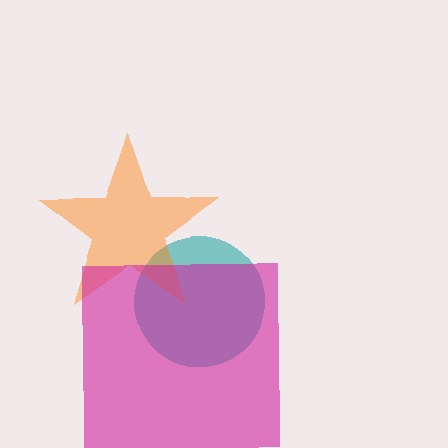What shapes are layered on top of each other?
The layered shapes are: a teal circle, an orange star, a magenta square.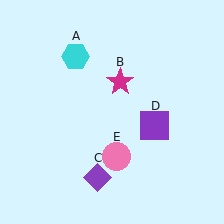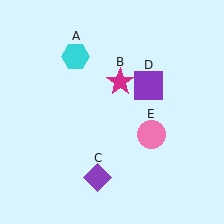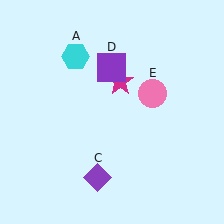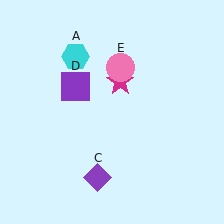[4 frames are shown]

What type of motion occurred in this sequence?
The purple square (object D), pink circle (object E) rotated counterclockwise around the center of the scene.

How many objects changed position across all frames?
2 objects changed position: purple square (object D), pink circle (object E).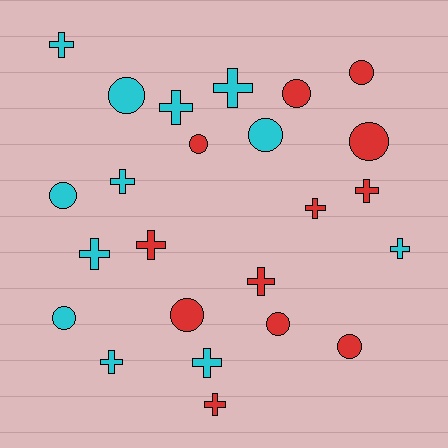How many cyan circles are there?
There are 4 cyan circles.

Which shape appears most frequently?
Cross, with 13 objects.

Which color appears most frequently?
Cyan, with 12 objects.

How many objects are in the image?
There are 24 objects.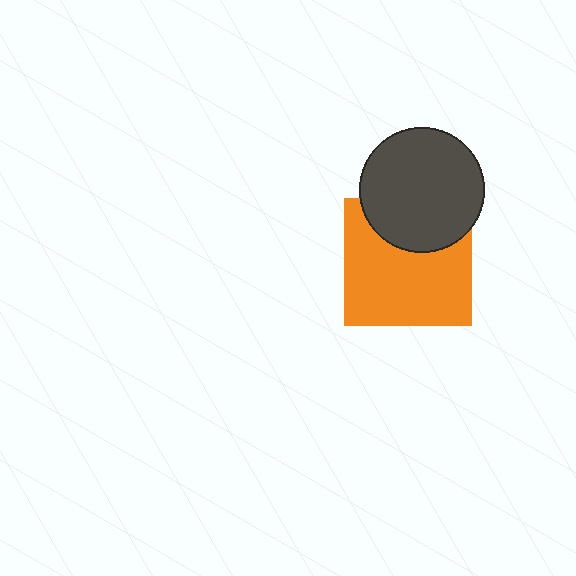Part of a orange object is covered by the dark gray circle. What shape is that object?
It is a square.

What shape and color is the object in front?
The object in front is a dark gray circle.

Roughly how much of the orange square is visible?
Most of it is visible (roughly 69%).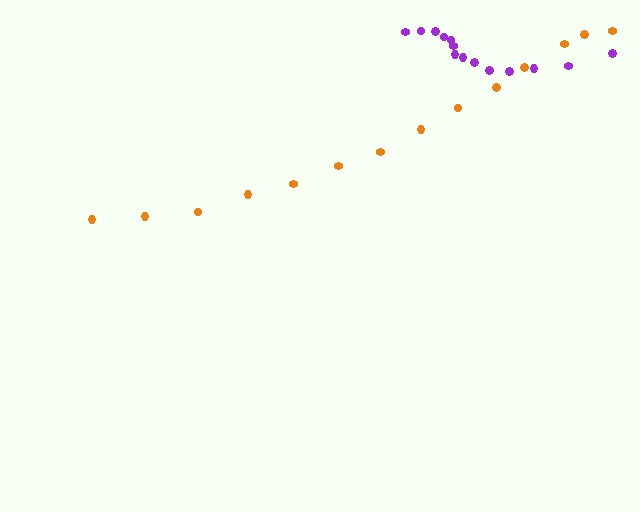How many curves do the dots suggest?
There are 2 distinct paths.